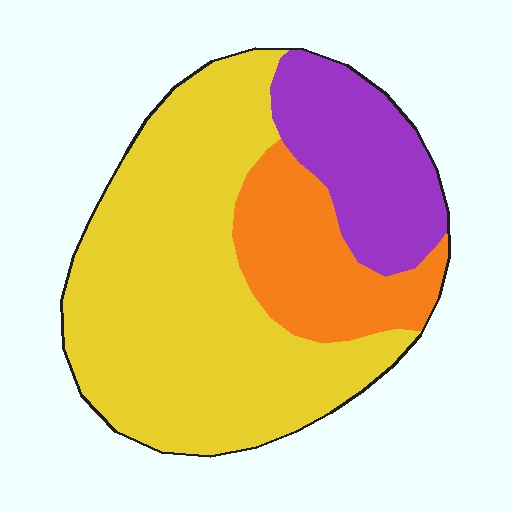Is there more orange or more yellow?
Yellow.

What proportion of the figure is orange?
Orange takes up between a sixth and a third of the figure.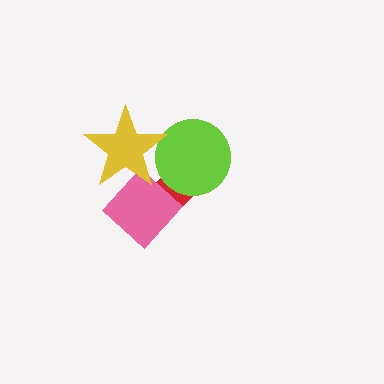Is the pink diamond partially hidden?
Yes, it is partially covered by another shape.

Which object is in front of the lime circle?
The yellow star is in front of the lime circle.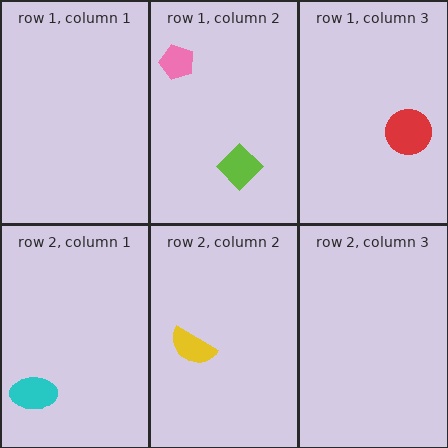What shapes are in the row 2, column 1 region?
The cyan ellipse.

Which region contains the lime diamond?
The row 1, column 2 region.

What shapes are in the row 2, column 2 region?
The yellow semicircle.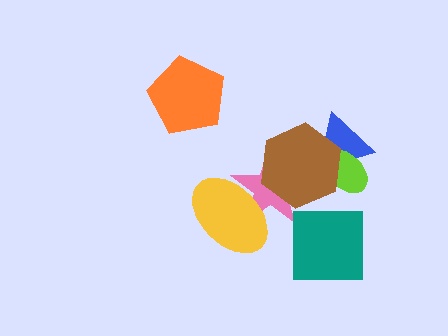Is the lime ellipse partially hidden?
Yes, it is partially covered by another shape.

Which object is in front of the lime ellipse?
The brown hexagon is in front of the lime ellipse.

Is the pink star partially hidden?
Yes, it is partially covered by another shape.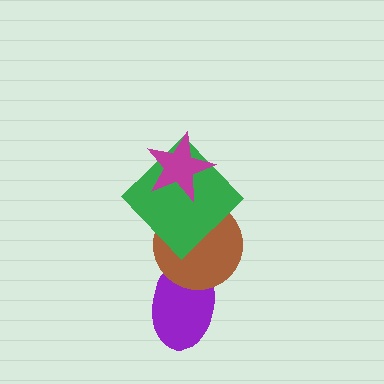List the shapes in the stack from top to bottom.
From top to bottom: the magenta star, the green diamond, the brown circle, the purple ellipse.